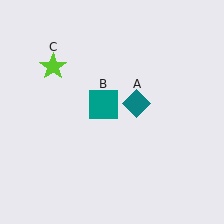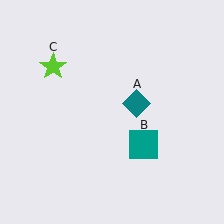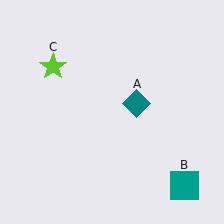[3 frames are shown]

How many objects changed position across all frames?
1 object changed position: teal square (object B).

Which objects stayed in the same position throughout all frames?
Teal diamond (object A) and lime star (object C) remained stationary.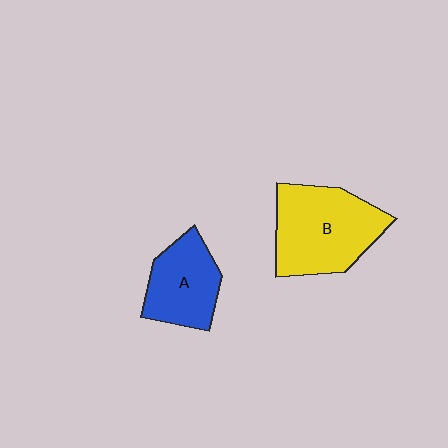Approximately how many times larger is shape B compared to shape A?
Approximately 1.5 times.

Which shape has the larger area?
Shape B (yellow).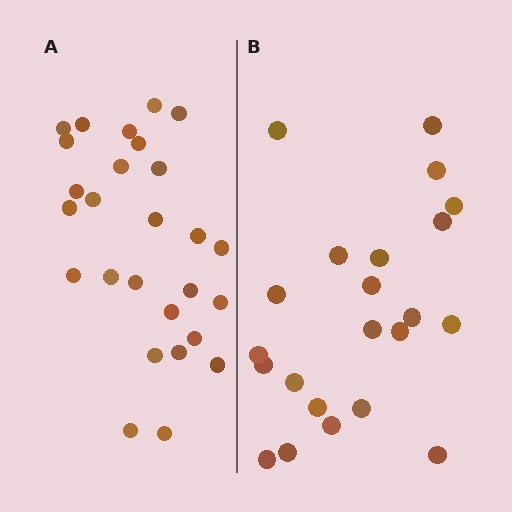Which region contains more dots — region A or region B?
Region A (the left region) has more dots.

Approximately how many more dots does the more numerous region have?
Region A has about 5 more dots than region B.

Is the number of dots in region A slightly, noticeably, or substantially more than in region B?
Region A has only slightly more — the two regions are fairly close. The ratio is roughly 1.2 to 1.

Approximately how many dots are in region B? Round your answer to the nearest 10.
About 20 dots. (The exact count is 22, which rounds to 20.)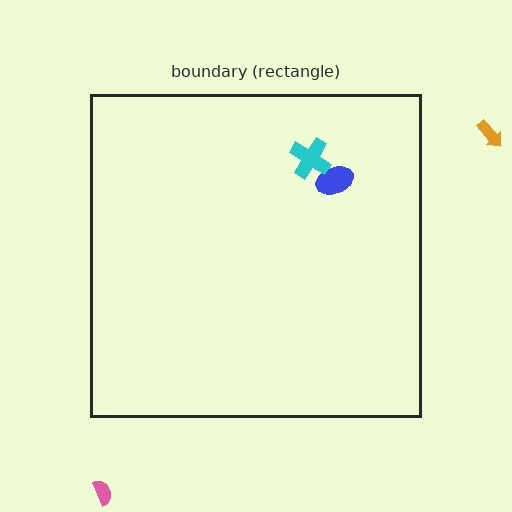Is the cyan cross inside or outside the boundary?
Inside.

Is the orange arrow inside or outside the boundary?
Outside.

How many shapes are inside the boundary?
2 inside, 2 outside.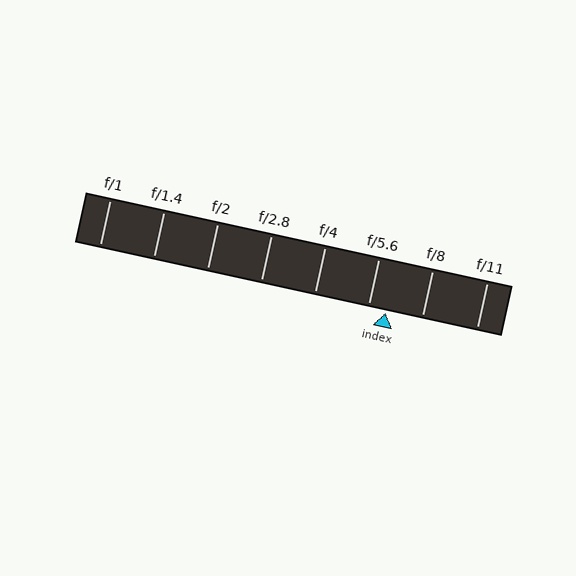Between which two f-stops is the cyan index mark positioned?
The index mark is between f/5.6 and f/8.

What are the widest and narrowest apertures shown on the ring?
The widest aperture shown is f/1 and the narrowest is f/11.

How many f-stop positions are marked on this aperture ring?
There are 8 f-stop positions marked.